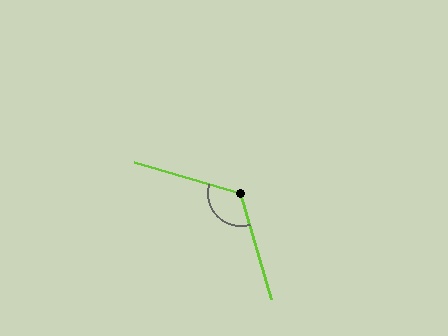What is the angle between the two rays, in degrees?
Approximately 122 degrees.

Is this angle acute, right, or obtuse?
It is obtuse.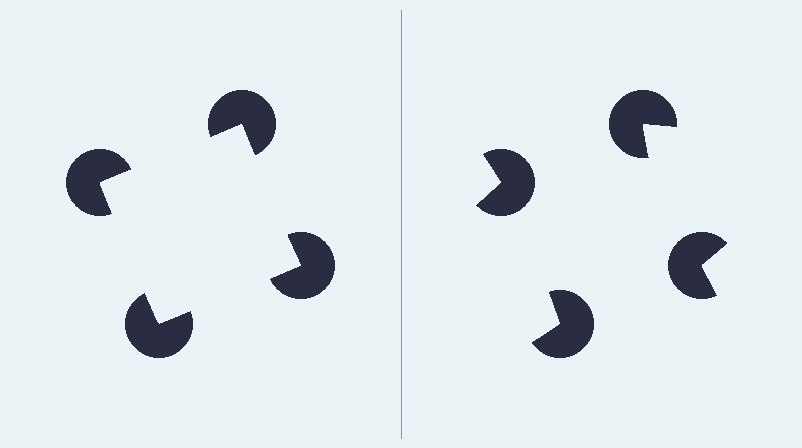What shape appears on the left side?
An illusory square.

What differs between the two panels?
The pac-man discs are positioned identically on both sides; only the wedge orientations differ. On the left they align to a square; on the right they are misaligned.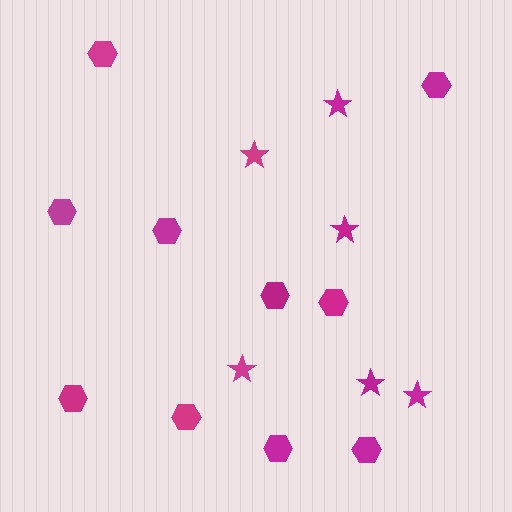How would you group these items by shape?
There are 2 groups: one group of hexagons (10) and one group of stars (6).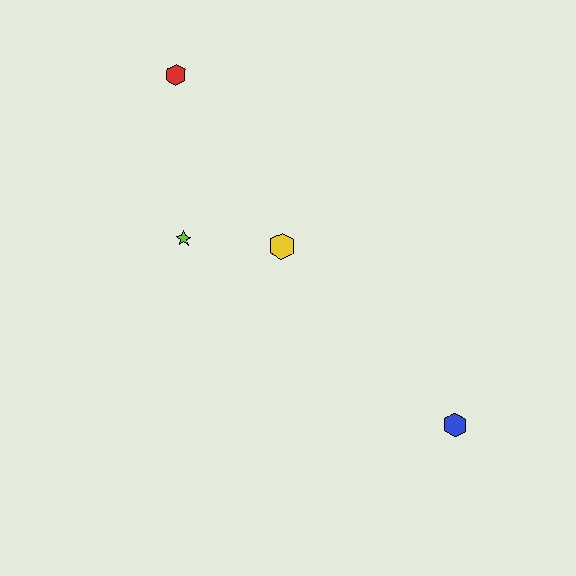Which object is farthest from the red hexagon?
The blue hexagon is farthest from the red hexagon.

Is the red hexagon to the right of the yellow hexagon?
No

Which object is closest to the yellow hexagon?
The lime star is closest to the yellow hexagon.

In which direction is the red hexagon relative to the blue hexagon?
The red hexagon is above the blue hexagon.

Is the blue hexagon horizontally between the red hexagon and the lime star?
No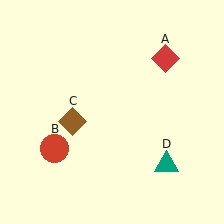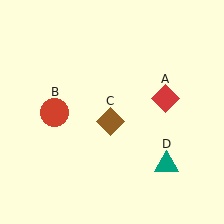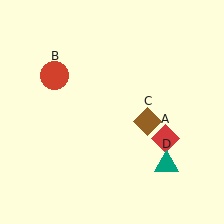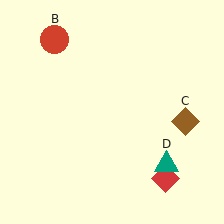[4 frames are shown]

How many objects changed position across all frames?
3 objects changed position: red diamond (object A), red circle (object B), brown diamond (object C).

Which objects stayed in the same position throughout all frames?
Teal triangle (object D) remained stationary.